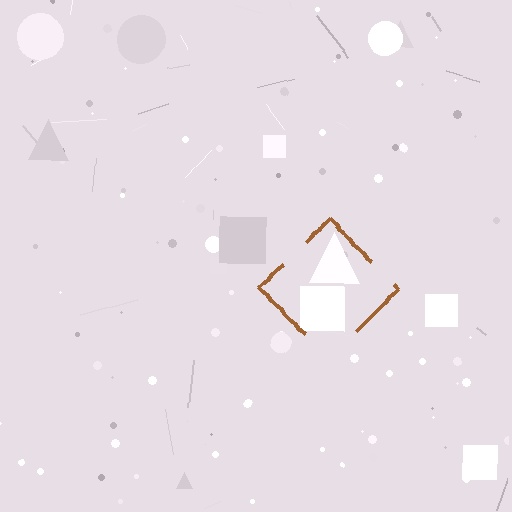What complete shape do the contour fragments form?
The contour fragments form a diamond.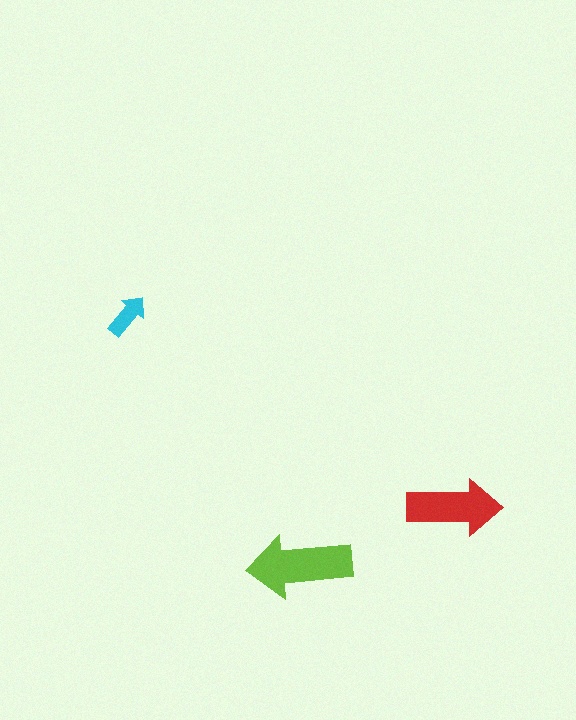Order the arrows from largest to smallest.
the lime one, the red one, the cyan one.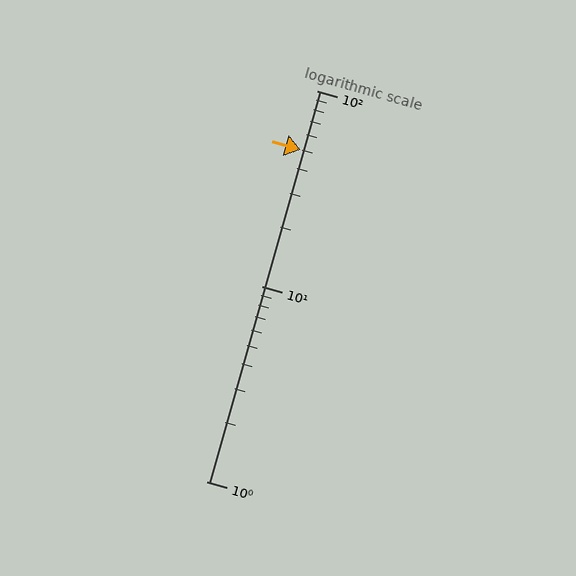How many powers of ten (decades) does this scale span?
The scale spans 2 decades, from 1 to 100.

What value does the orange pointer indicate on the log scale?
The pointer indicates approximately 50.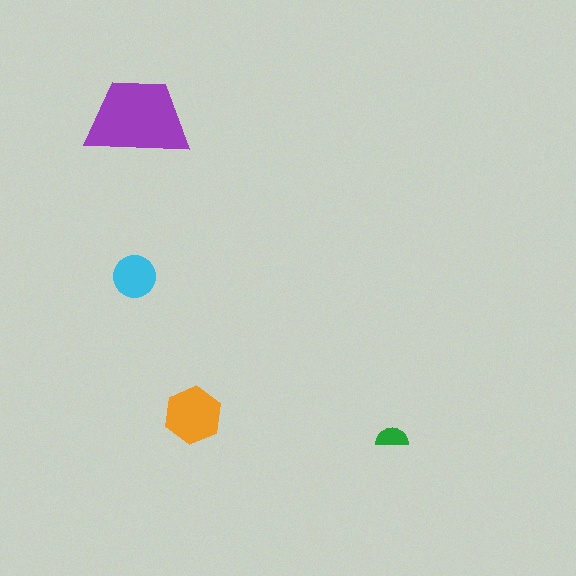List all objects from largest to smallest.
The purple trapezoid, the orange hexagon, the cyan circle, the green semicircle.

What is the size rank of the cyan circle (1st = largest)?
3rd.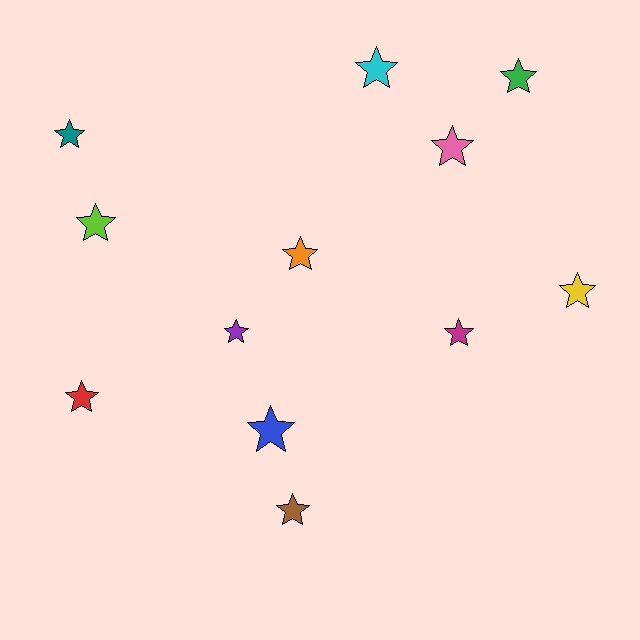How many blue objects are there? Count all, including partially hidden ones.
There is 1 blue object.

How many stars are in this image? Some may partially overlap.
There are 12 stars.